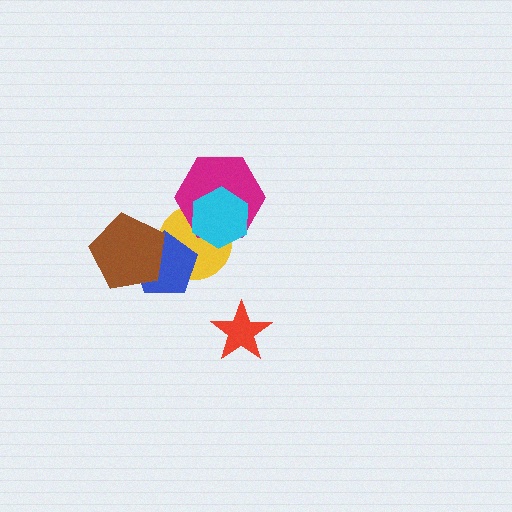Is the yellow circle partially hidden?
Yes, it is partially covered by another shape.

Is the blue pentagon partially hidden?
Yes, it is partially covered by another shape.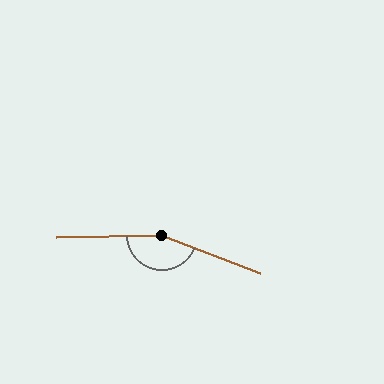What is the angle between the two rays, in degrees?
Approximately 158 degrees.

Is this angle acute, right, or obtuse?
It is obtuse.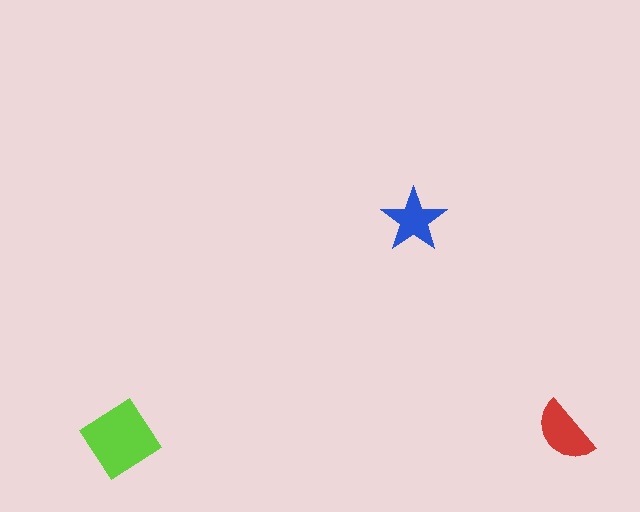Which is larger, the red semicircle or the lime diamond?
The lime diamond.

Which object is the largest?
The lime diamond.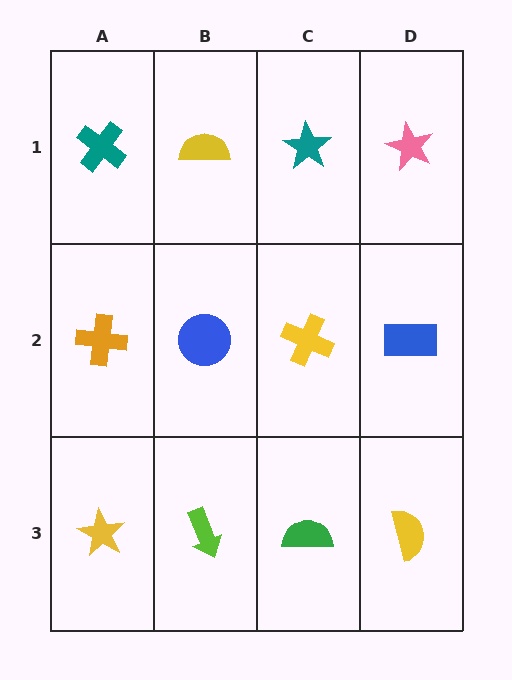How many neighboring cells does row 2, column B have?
4.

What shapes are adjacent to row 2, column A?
A teal cross (row 1, column A), a yellow star (row 3, column A), a blue circle (row 2, column B).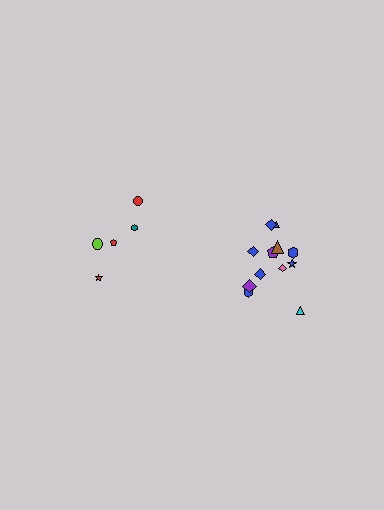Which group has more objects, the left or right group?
The right group.